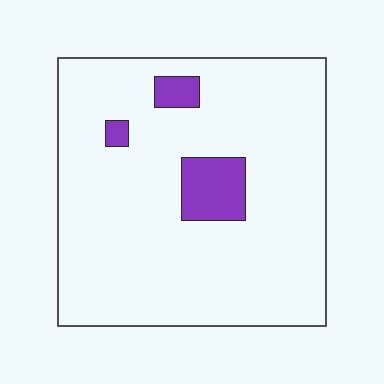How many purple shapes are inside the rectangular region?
3.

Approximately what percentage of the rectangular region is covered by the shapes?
Approximately 10%.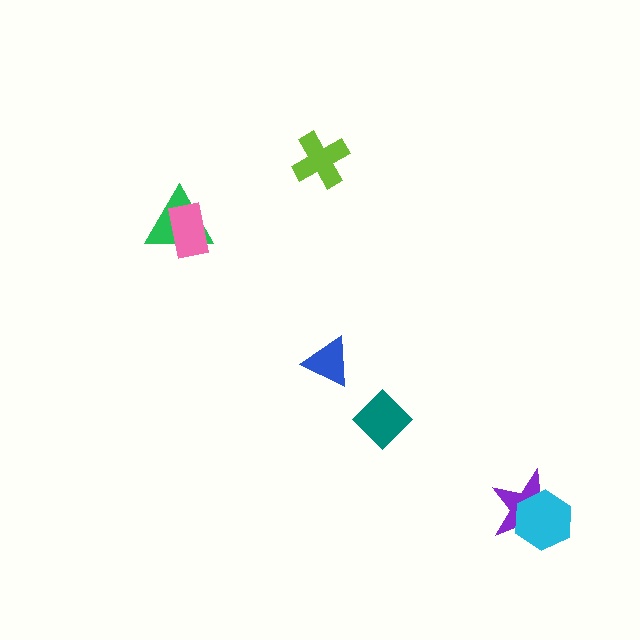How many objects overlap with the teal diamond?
0 objects overlap with the teal diamond.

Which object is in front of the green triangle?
The pink rectangle is in front of the green triangle.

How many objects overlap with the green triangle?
1 object overlaps with the green triangle.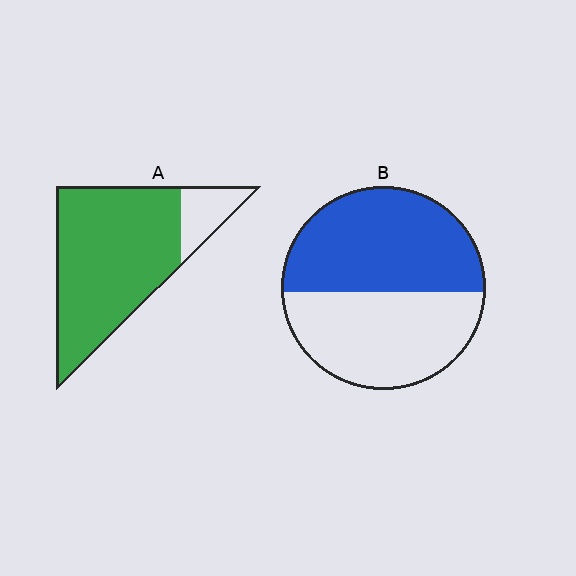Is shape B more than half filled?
Roughly half.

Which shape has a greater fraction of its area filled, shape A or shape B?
Shape A.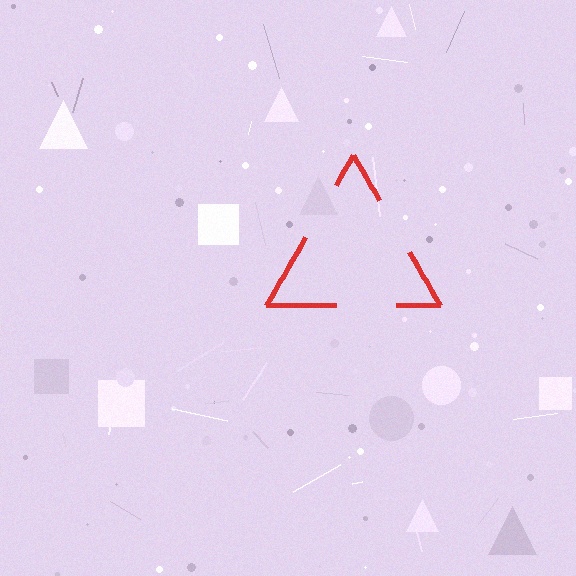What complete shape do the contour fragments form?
The contour fragments form a triangle.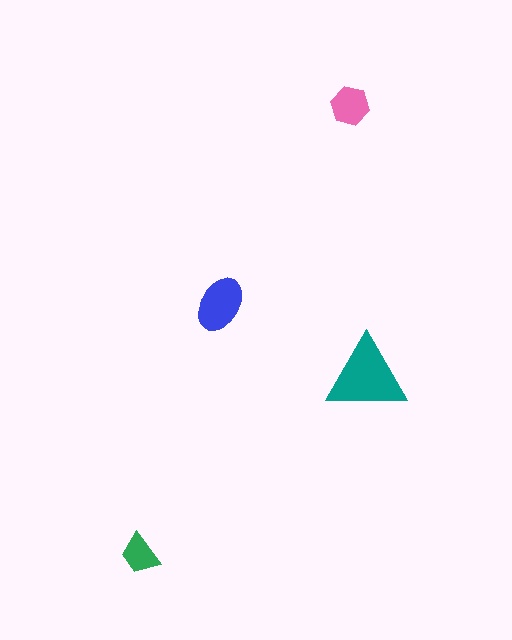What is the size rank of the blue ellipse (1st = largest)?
2nd.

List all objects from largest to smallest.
The teal triangle, the blue ellipse, the pink hexagon, the green trapezoid.